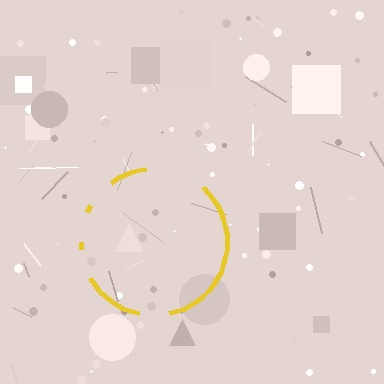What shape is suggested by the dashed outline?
The dashed outline suggests a circle.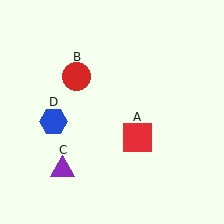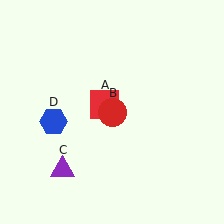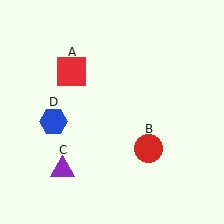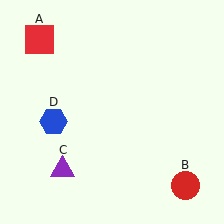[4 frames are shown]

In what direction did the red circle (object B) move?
The red circle (object B) moved down and to the right.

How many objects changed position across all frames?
2 objects changed position: red square (object A), red circle (object B).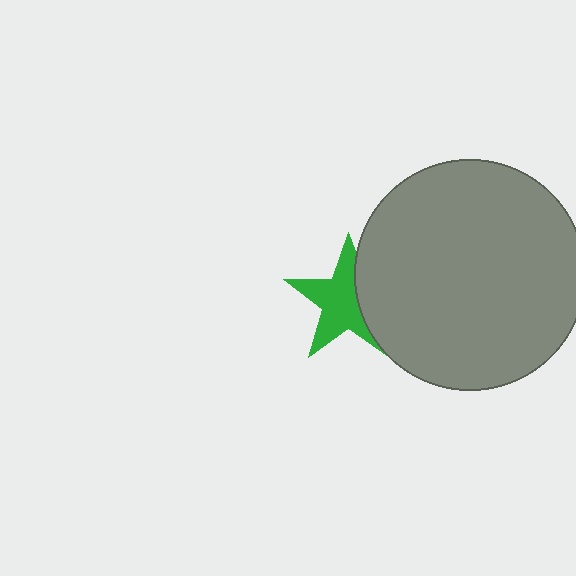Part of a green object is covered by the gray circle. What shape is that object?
It is a star.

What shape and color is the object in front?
The object in front is a gray circle.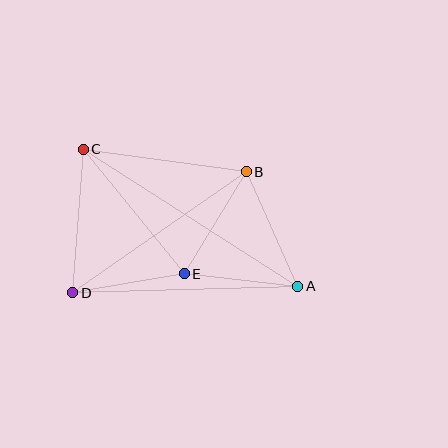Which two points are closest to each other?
Points D and E are closest to each other.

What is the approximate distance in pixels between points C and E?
The distance between C and E is approximately 160 pixels.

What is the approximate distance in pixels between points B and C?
The distance between B and C is approximately 164 pixels.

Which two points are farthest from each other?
Points A and C are farthest from each other.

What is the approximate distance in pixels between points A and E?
The distance between A and E is approximately 114 pixels.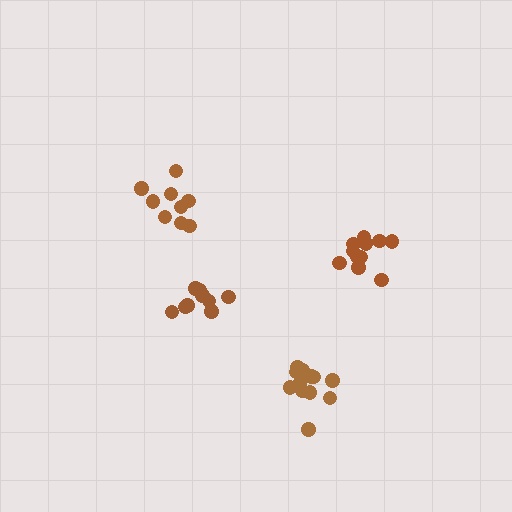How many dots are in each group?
Group 1: 11 dots, Group 2: 9 dots, Group 3: 9 dots, Group 4: 12 dots (41 total).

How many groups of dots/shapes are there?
There are 4 groups.